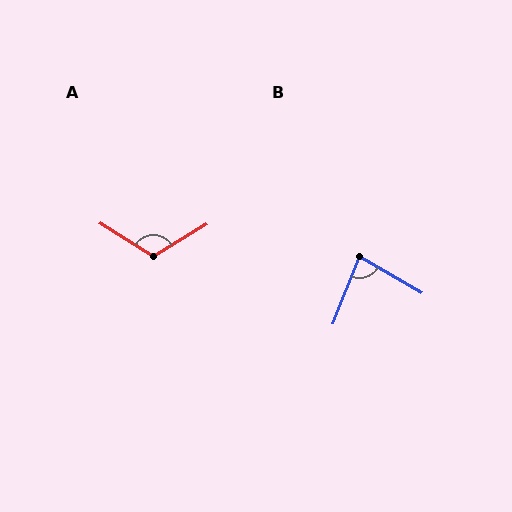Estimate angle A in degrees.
Approximately 117 degrees.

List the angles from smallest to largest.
B (81°), A (117°).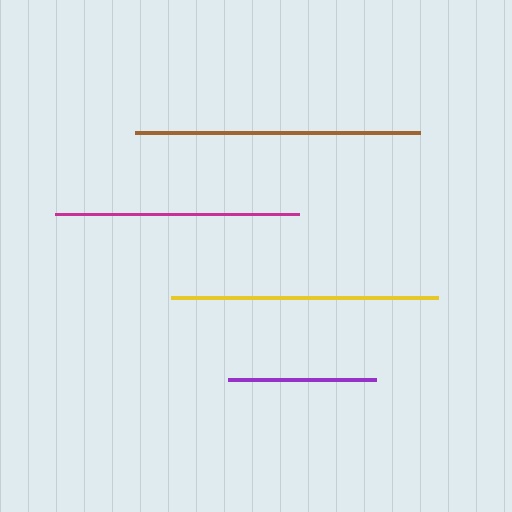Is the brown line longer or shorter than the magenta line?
The brown line is longer than the magenta line.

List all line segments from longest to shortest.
From longest to shortest: brown, yellow, magenta, purple.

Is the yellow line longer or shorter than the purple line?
The yellow line is longer than the purple line.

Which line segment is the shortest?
The purple line is the shortest at approximately 147 pixels.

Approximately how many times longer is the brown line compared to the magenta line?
The brown line is approximately 1.2 times the length of the magenta line.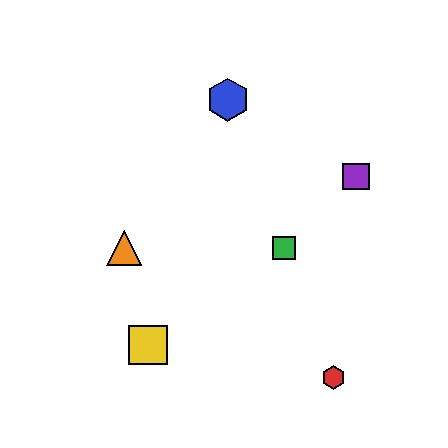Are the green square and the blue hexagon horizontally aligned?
No, the green square is at y≈248 and the blue hexagon is at y≈100.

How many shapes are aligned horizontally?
2 shapes (the green square, the orange triangle) are aligned horizontally.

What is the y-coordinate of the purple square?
The purple square is at y≈177.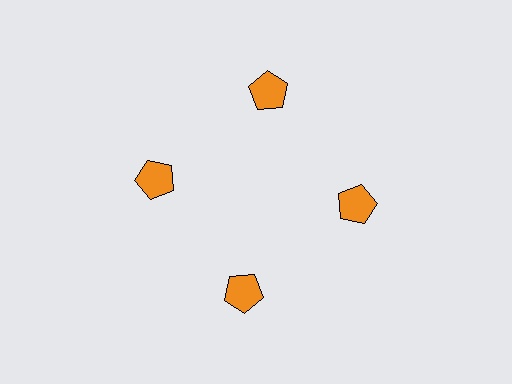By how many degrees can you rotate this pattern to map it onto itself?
The pattern maps onto itself every 90 degrees of rotation.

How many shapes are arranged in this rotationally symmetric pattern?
There are 4 shapes, arranged in 4 groups of 1.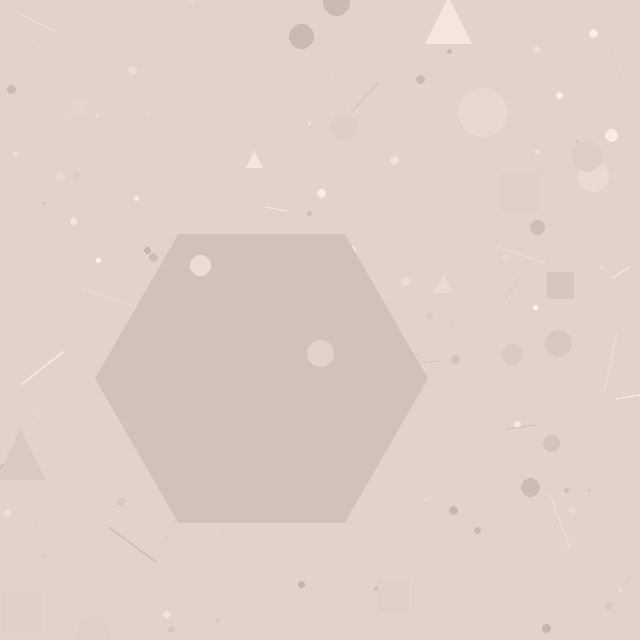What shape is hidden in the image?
A hexagon is hidden in the image.